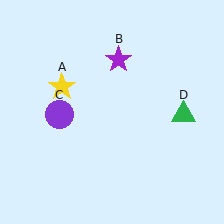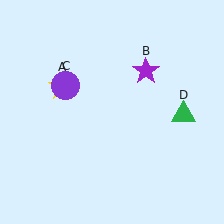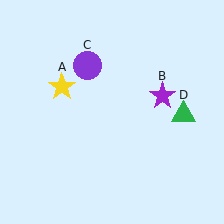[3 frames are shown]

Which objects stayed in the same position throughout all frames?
Yellow star (object A) and green triangle (object D) remained stationary.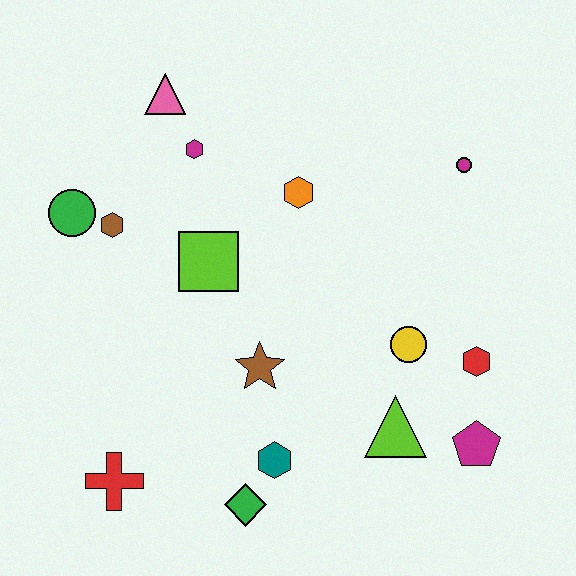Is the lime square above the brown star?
Yes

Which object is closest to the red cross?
The green diamond is closest to the red cross.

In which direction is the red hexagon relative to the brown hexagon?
The red hexagon is to the right of the brown hexagon.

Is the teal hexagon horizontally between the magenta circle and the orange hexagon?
No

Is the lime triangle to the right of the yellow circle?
No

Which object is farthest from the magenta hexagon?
The magenta pentagon is farthest from the magenta hexagon.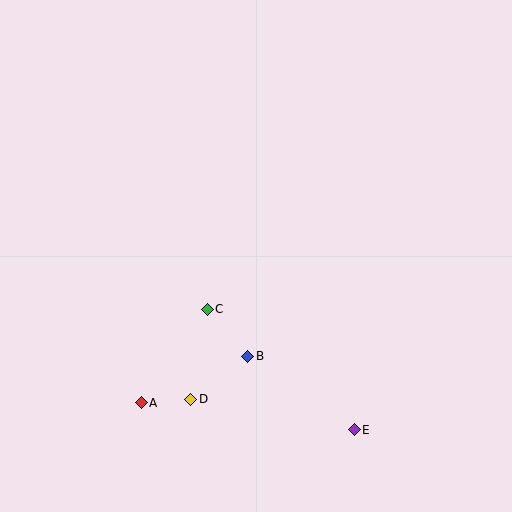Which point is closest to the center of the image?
Point C at (207, 309) is closest to the center.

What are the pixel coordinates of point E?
Point E is at (354, 430).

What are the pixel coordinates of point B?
Point B is at (248, 356).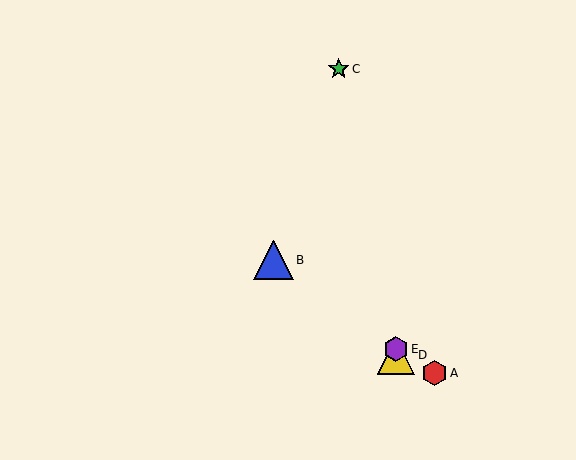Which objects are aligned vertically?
Objects D, E are aligned vertically.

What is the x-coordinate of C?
Object C is at x≈339.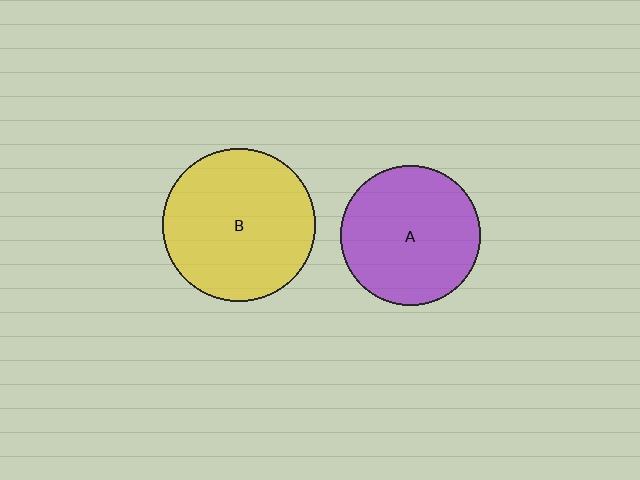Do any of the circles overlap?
No, none of the circles overlap.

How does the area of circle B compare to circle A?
Approximately 1.2 times.